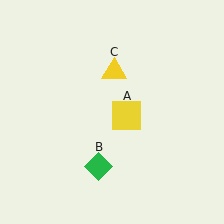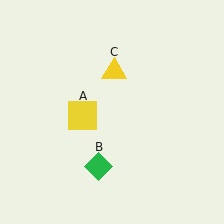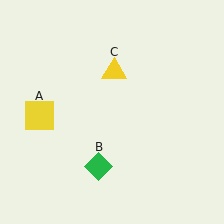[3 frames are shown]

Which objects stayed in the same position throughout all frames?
Green diamond (object B) and yellow triangle (object C) remained stationary.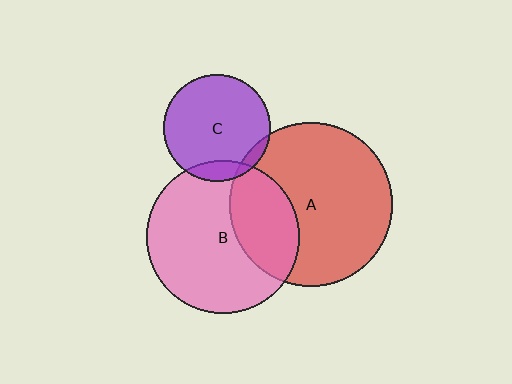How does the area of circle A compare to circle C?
Approximately 2.3 times.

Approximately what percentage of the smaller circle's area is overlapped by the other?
Approximately 5%.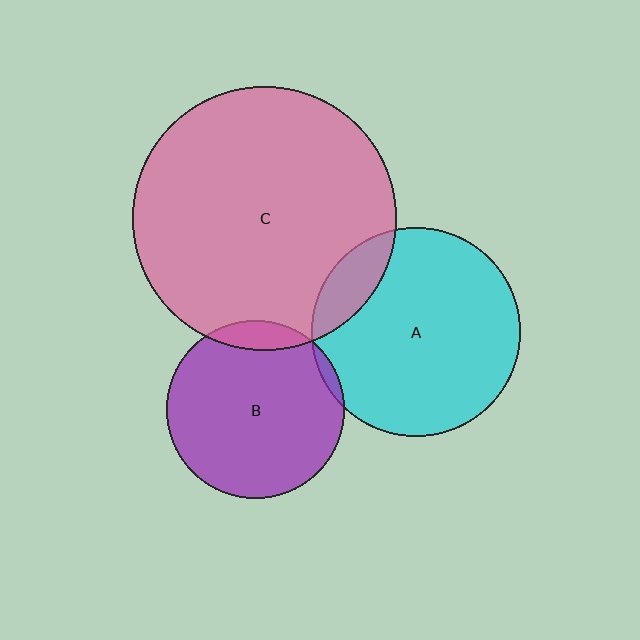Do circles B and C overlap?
Yes.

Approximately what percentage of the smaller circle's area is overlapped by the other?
Approximately 10%.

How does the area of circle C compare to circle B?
Approximately 2.2 times.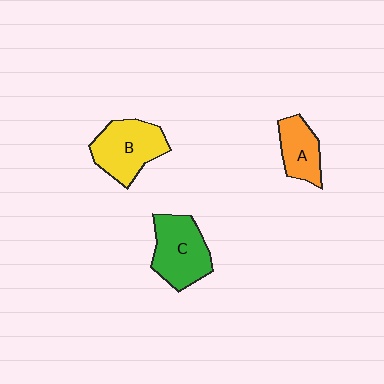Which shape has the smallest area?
Shape A (orange).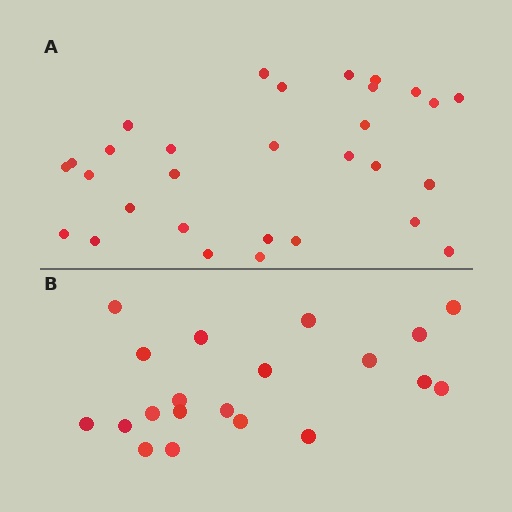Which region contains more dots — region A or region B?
Region A (the top region) has more dots.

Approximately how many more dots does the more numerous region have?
Region A has roughly 10 or so more dots than region B.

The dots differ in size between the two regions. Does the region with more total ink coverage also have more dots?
No. Region B has more total ink coverage because its dots are larger, but region A actually contains more individual dots. Total area can be misleading — the number of items is what matters here.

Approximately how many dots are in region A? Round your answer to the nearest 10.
About 30 dots.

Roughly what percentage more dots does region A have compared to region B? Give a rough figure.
About 50% more.